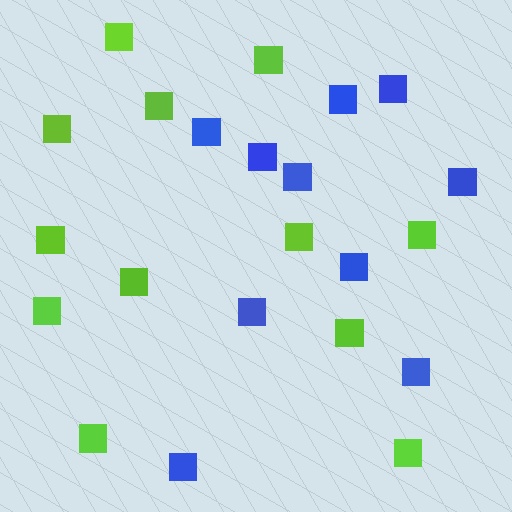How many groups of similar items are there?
There are 2 groups: one group of blue squares (10) and one group of lime squares (12).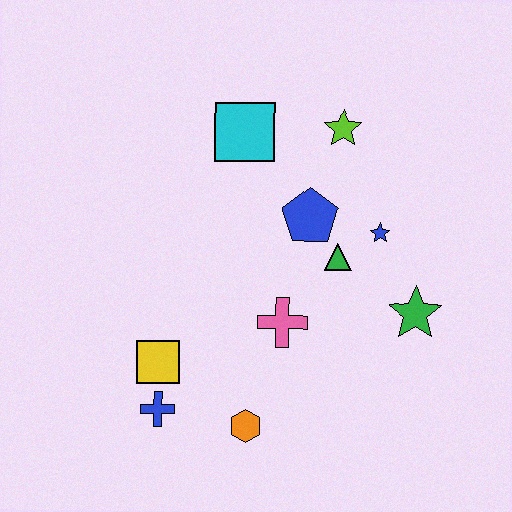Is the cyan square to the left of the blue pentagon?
Yes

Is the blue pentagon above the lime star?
No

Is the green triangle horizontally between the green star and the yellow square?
Yes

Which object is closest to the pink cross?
The green triangle is closest to the pink cross.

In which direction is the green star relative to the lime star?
The green star is below the lime star.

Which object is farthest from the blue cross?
The lime star is farthest from the blue cross.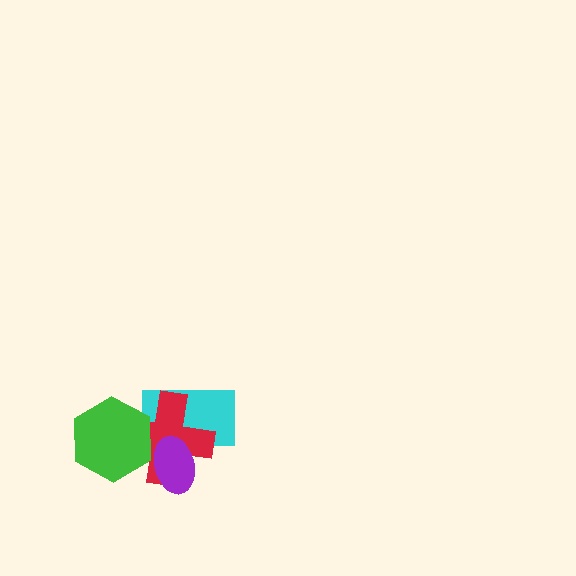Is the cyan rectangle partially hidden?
Yes, it is partially covered by another shape.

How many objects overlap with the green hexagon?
2 objects overlap with the green hexagon.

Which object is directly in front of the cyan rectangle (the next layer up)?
The red cross is directly in front of the cyan rectangle.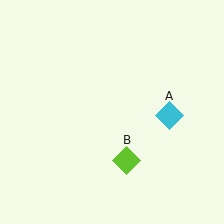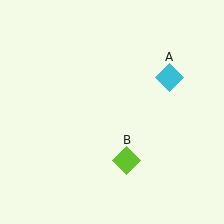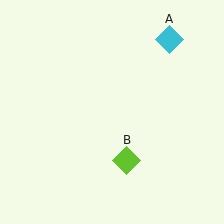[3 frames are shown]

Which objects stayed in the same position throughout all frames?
Lime diamond (object B) remained stationary.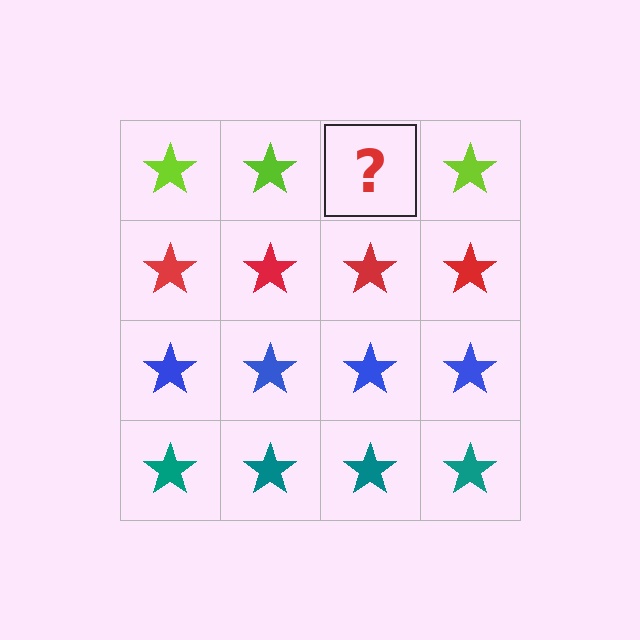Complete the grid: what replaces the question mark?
The question mark should be replaced with a lime star.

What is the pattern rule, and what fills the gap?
The rule is that each row has a consistent color. The gap should be filled with a lime star.